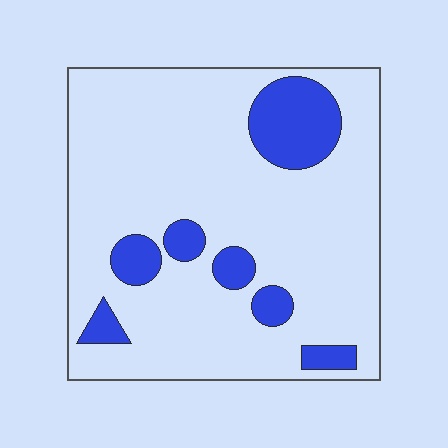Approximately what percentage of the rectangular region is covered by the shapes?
Approximately 15%.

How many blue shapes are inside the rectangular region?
7.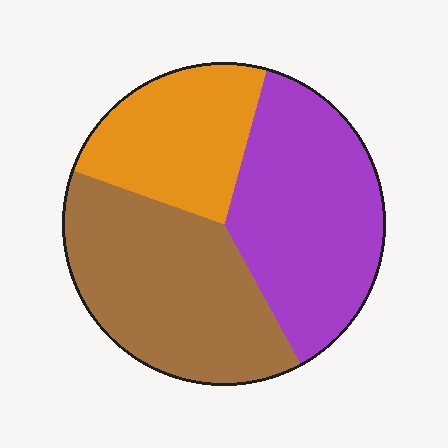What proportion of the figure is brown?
Brown takes up about three eighths (3/8) of the figure.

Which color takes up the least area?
Orange, at roughly 25%.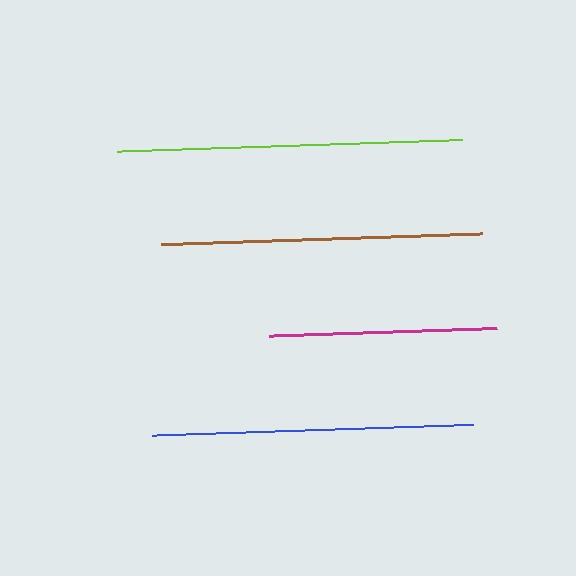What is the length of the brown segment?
The brown segment is approximately 321 pixels long.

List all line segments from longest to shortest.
From longest to shortest: lime, brown, blue, magenta.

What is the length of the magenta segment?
The magenta segment is approximately 229 pixels long.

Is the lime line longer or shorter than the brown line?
The lime line is longer than the brown line.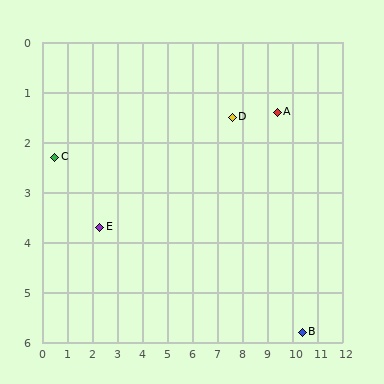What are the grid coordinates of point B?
Point B is at approximately (10.4, 5.8).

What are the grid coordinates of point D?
Point D is at approximately (7.6, 1.5).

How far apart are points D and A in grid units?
Points D and A are about 1.8 grid units apart.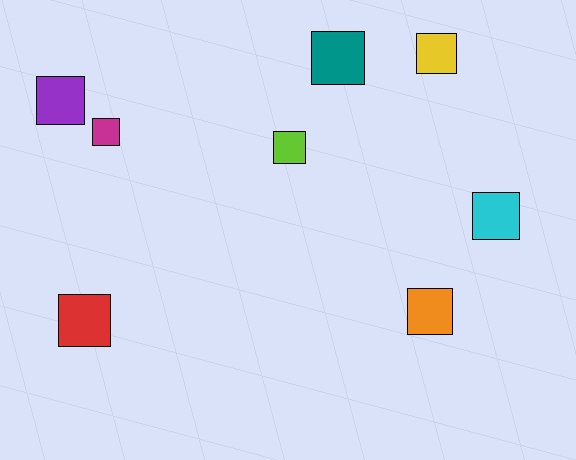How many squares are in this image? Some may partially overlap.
There are 8 squares.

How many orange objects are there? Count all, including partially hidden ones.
There is 1 orange object.